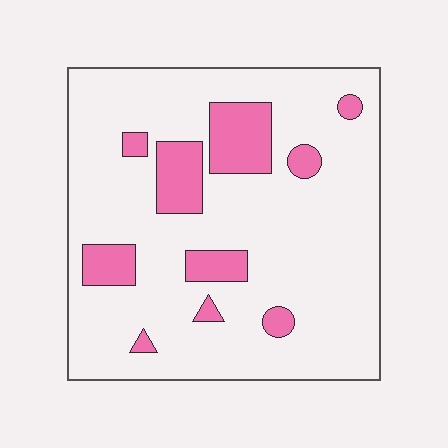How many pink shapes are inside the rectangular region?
10.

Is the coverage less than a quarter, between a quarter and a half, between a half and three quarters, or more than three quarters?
Less than a quarter.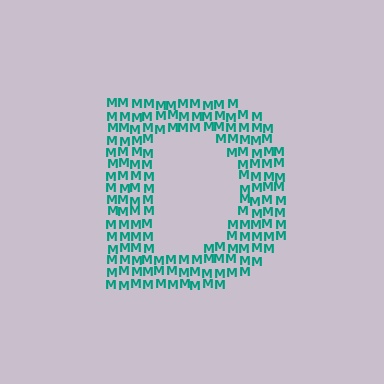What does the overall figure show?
The overall figure shows the letter D.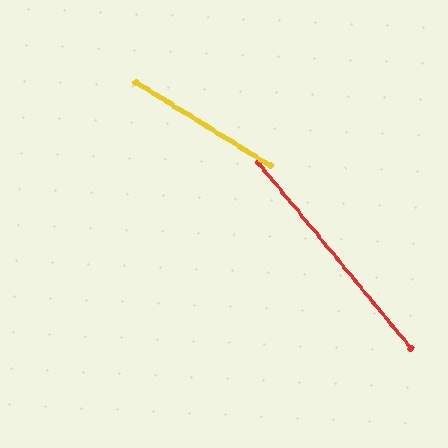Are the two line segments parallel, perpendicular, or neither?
Neither parallel nor perpendicular — they differ by about 19°.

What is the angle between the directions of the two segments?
Approximately 19 degrees.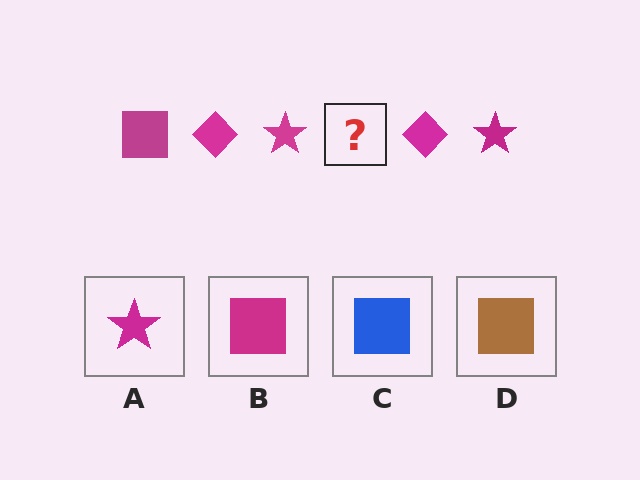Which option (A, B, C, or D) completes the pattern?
B.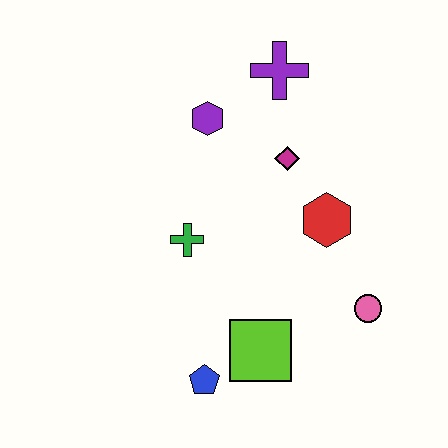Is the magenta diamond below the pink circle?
No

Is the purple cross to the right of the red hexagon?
No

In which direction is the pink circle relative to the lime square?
The pink circle is to the right of the lime square.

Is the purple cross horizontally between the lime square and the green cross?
No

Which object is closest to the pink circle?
The red hexagon is closest to the pink circle.